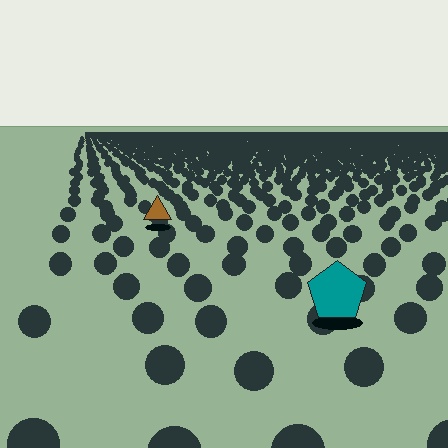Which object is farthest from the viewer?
The brown triangle is farthest from the viewer. It appears smaller and the ground texture around it is denser.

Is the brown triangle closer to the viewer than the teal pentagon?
No. The teal pentagon is closer — you can tell from the texture gradient: the ground texture is coarser near it.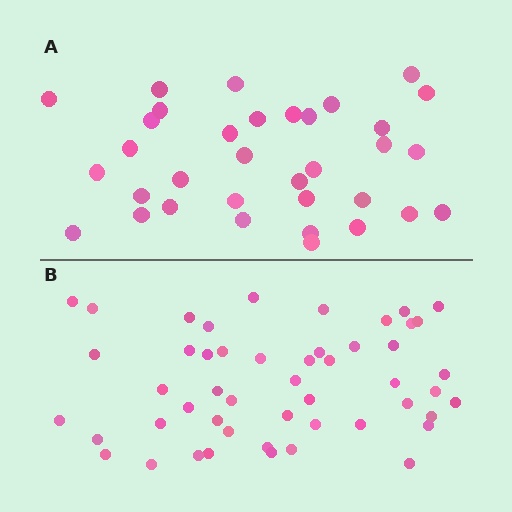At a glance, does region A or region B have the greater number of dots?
Region B (the bottom region) has more dots.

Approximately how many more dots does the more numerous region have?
Region B has approximately 15 more dots than region A.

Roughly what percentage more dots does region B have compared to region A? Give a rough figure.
About 45% more.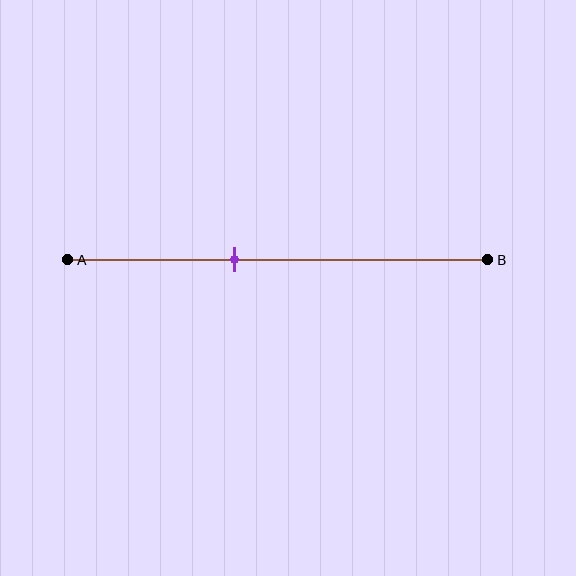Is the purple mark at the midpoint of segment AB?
No, the mark is at about 40% from A, not at the 50% midpoint.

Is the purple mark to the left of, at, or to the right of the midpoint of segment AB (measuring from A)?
The purple mark is to the left of the midpoint of segment AB.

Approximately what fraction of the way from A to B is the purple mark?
The purple mark is approximately 40% of the way from A to B.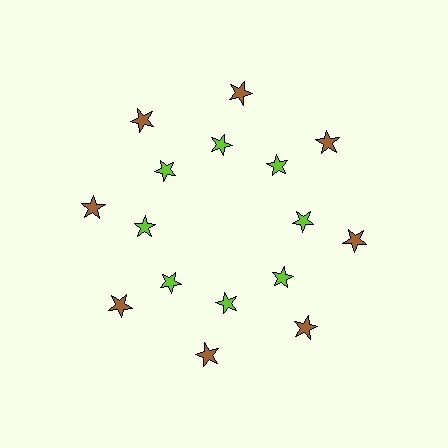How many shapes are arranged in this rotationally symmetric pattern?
There are 16 shapes, arranged in 8 groups of 2.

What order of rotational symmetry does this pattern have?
This pattern has 8-fold rotational symmetry.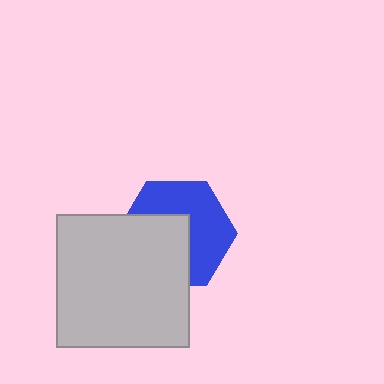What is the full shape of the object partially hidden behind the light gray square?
The partially hidden object is a blue hexagon.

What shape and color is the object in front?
The object in front is a light gray square.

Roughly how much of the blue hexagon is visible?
About half of it is visible (roughly 54%).